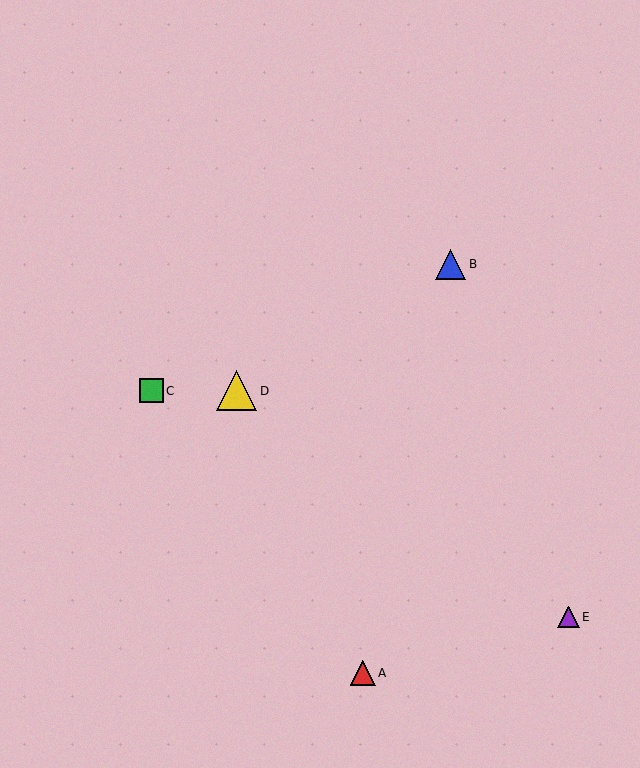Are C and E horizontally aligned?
No, C is at y≈391 and E is at y≈617.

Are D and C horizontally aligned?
Yes, both are at y≈391.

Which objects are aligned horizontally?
Objects C, D are aligned horizontally.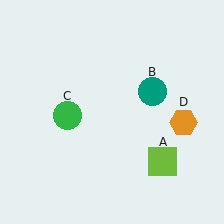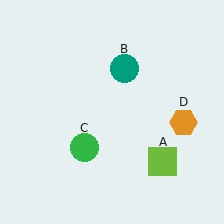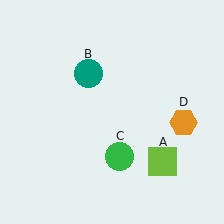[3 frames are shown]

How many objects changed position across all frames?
2 objects changed position: teal circle (object B), green circle (object C).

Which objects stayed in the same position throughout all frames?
Lime square (object A) and orange hexagon (object D) remained stationary.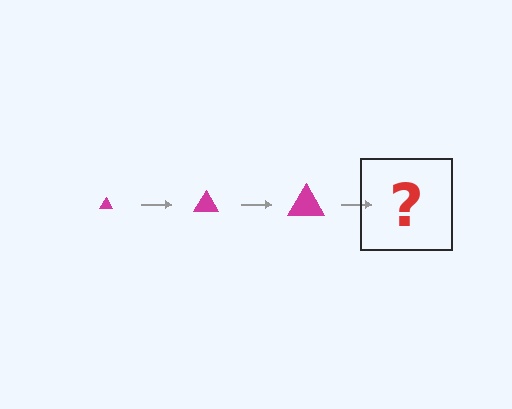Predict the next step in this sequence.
The next step is a magenta triangle, larger than the previous one.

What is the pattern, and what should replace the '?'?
The pattern is that the triangle gets progressively larger each step. The '?' should be a magenta triangle, larger than the previous one.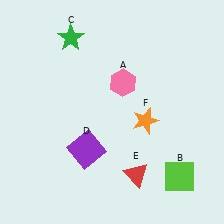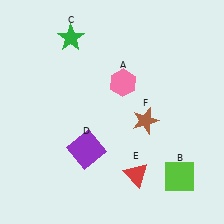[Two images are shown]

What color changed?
The star (F) changed from orange in Image 1 to brown in Image 2.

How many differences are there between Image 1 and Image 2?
There is 1 difference between the two images.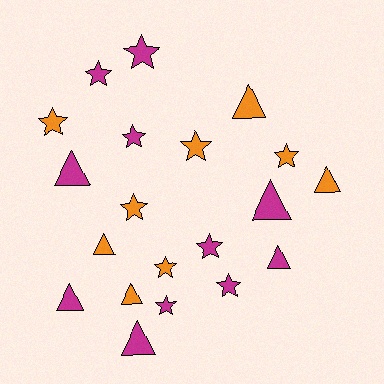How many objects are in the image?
There are 20 objects.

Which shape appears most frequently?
Star, with 11 objects.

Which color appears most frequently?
Magenta, with 11 objects.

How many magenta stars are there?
There are 6 magenta stars.